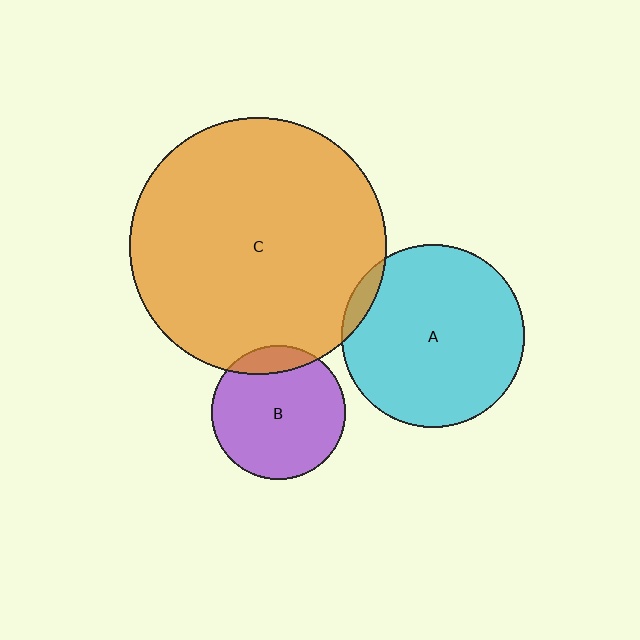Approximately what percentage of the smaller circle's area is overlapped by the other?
Approximately 15%.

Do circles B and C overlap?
Yes.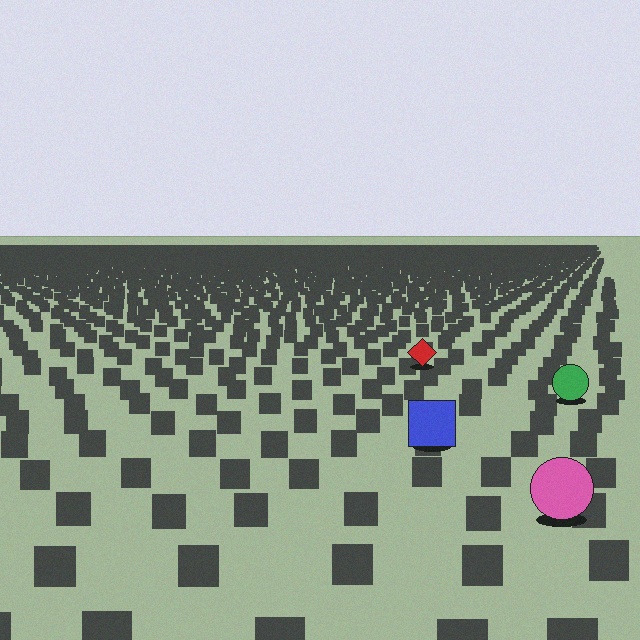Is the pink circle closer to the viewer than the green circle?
Yes. The pink circle is closer — you can tell from the texture gradient: the ground texture is coarser near it.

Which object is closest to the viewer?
The pink circle is closest. The texture marks near it are larger and more spread out.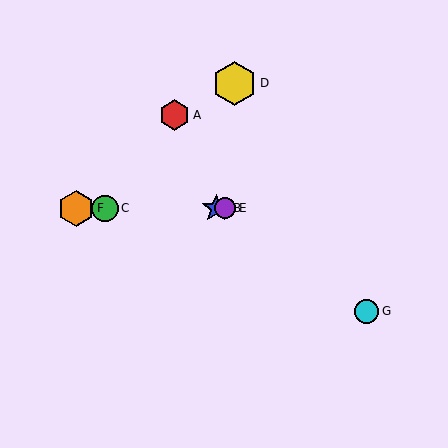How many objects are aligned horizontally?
4 objects (B, C, E, F) are aligned horizontally.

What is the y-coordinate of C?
Object C is at y≈208.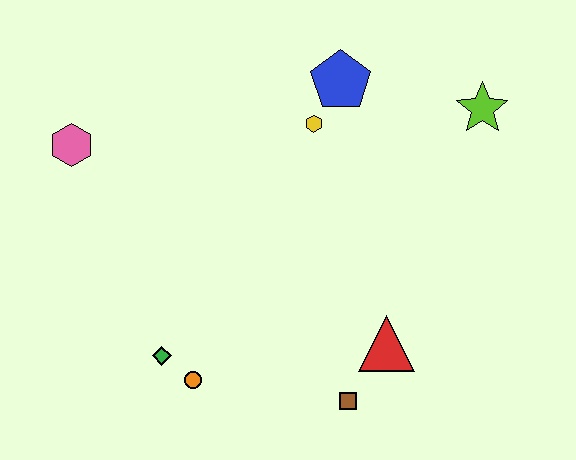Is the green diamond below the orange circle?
No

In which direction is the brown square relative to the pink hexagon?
The brown square is to the right of the pink hexagon.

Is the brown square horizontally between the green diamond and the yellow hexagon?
No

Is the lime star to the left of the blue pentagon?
No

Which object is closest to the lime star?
The blue pentagon is closest to the lime star.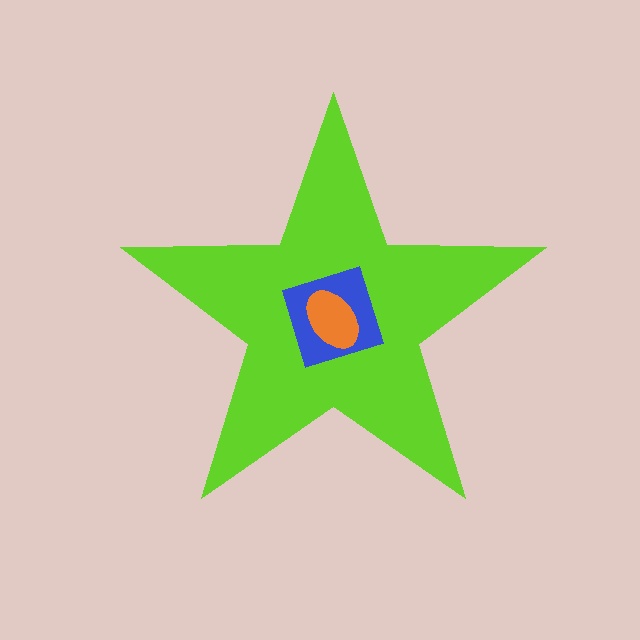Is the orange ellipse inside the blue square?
Yes.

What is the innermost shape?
The orange ellipse.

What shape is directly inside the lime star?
The blue square.